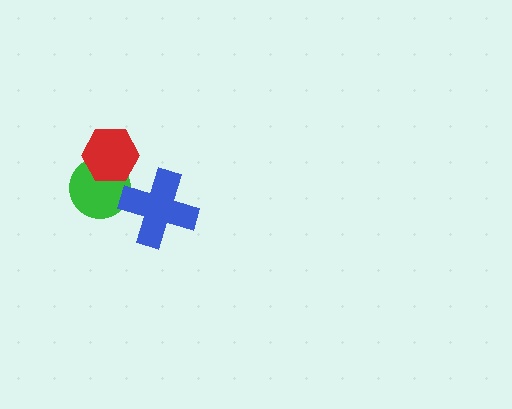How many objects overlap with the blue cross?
1 object overlaps with the blue cross.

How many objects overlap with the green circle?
2 objects overlap with the green circle.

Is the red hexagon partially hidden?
No, no other shape covers it.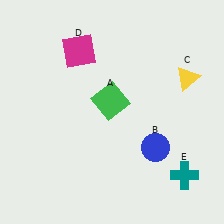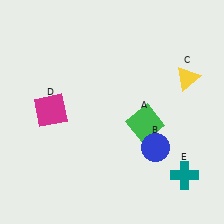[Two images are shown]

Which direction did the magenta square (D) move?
The magenta square (D) moved down.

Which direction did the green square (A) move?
The green square (A) moved right.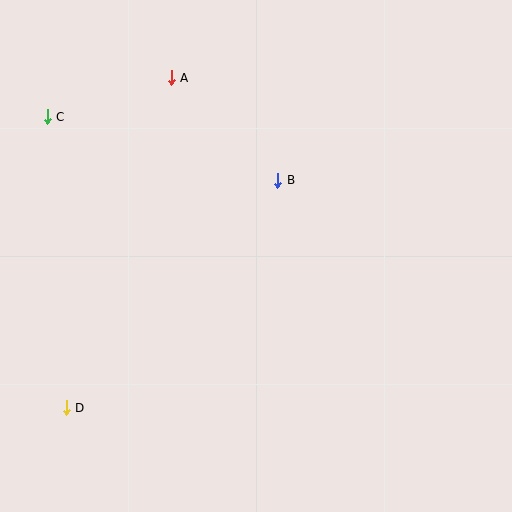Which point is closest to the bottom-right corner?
Point B is closest to the bottom-right corner.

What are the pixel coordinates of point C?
Point C is at (47, 117).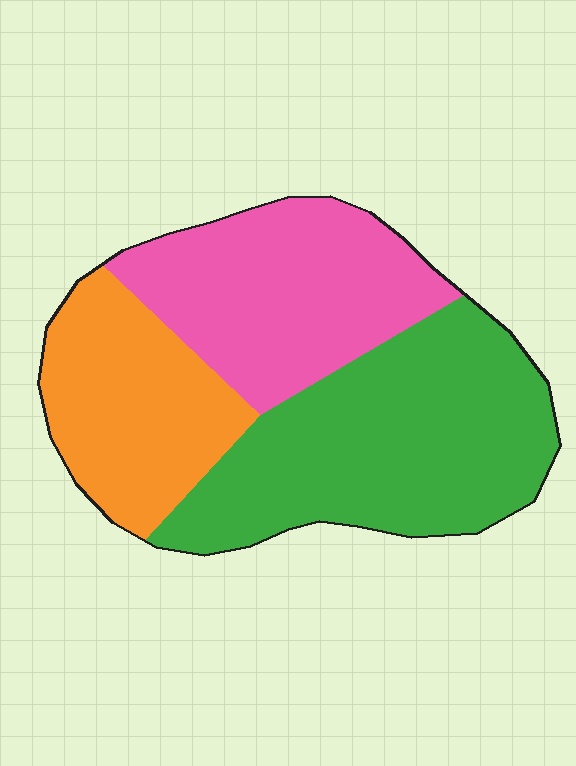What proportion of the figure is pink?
Pink covers around 30% of the figure.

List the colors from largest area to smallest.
From largest to smallest: green, pink, orange.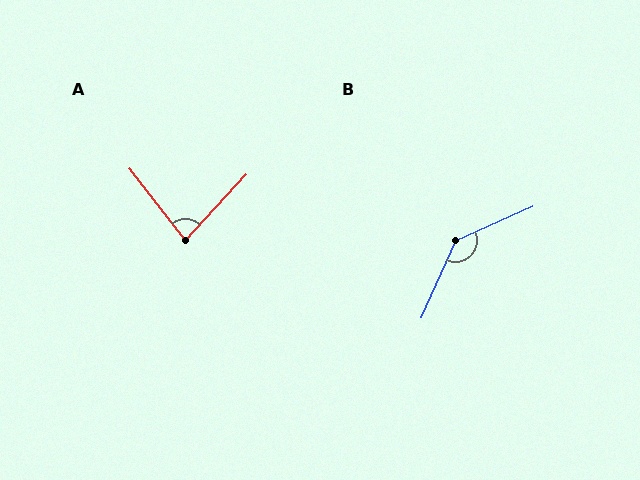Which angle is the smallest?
A, at approximately 81 degrees.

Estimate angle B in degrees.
Approximately 138 degrees.